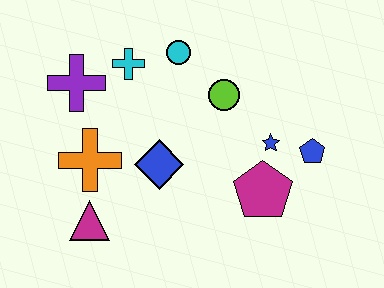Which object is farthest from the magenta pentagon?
The purple cross is farthest from the magenta pentagon.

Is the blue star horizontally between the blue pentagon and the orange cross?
Yes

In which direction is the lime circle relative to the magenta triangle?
The lime circle is to the right of the magenta triangle.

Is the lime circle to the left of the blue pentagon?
Yes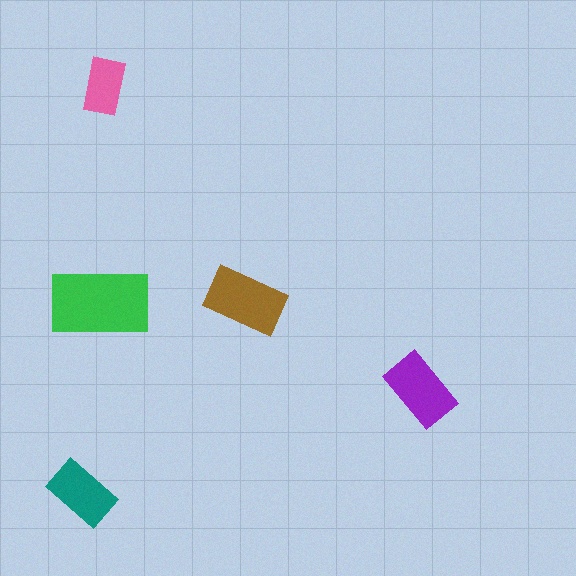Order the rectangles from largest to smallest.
the green one, the brown one, the purple one, the teal one, the pink one.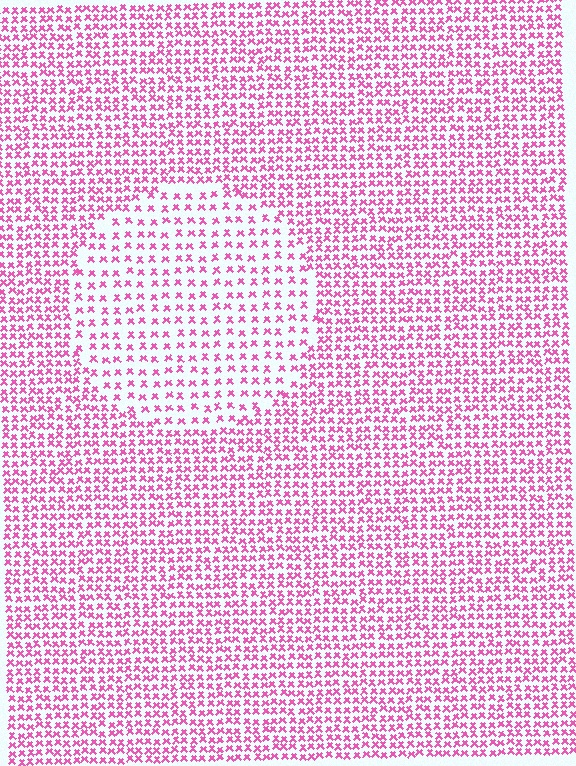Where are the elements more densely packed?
The elements are more densely packed outside the circle boundary.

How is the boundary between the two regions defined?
The boundary is defined by a change in element density (approximately 1.9x ratio). All elements are the same color, size, and shape.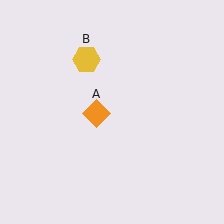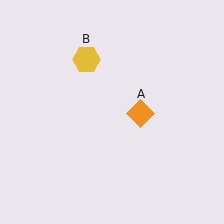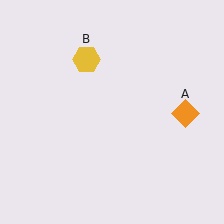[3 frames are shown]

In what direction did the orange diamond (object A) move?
The orange diamond (object A) moved right.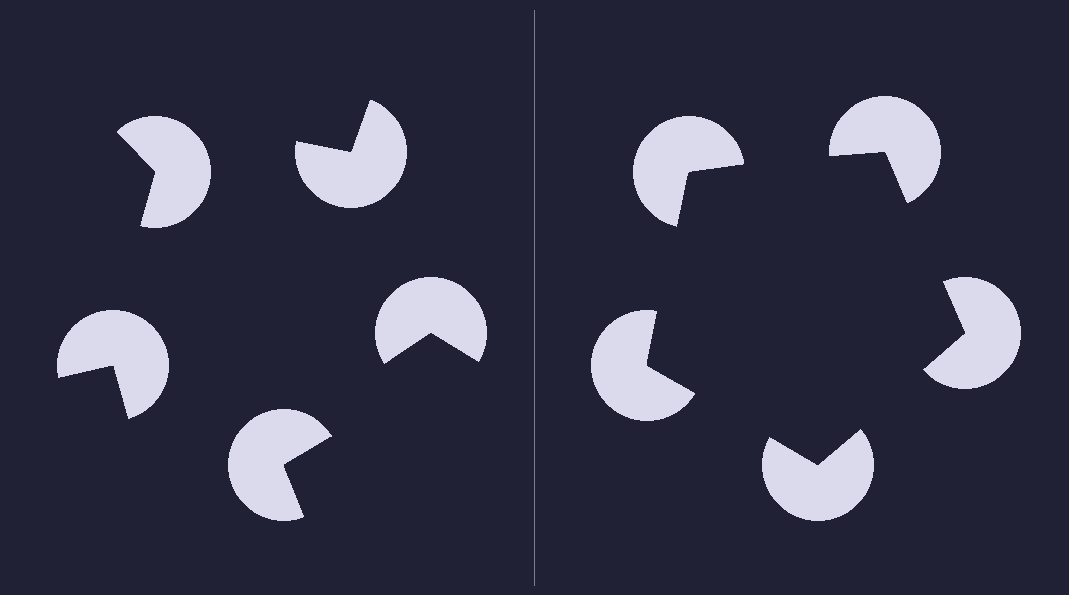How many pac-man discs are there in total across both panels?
10 — 5 on each side.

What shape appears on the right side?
An illusory pentagon.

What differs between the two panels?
The pac-man discs are positioned identically on both sides; only the wedge orientations differ. On the right they align to a pentagon; on the left they are misaligned.